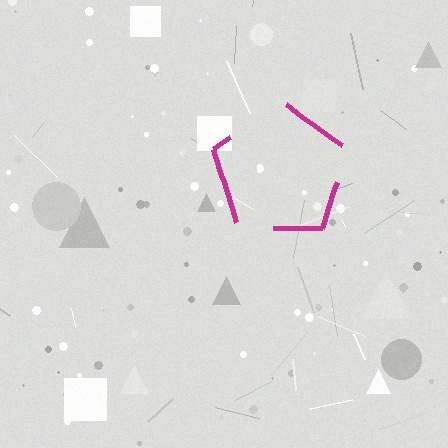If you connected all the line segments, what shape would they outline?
They would outline a pentagon.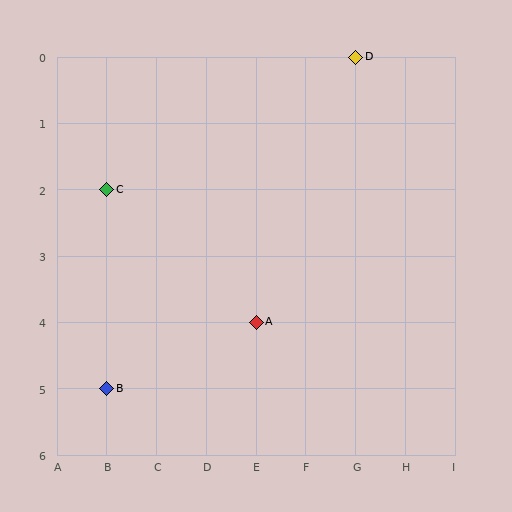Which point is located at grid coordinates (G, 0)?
Point D is at (G, 0).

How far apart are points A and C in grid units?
Points A and C are 3 columns and 2 rows apart (about 3.6 grid units diagonally).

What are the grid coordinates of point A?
Point A is at grid coordinates (E, 4).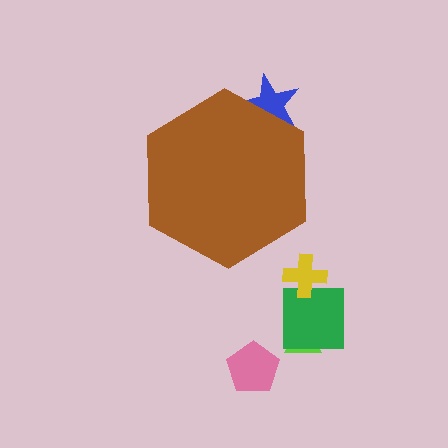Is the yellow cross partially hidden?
No, the yellow cross is fully visible.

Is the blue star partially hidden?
Yes, the blue star is partially hidden behind the brown hexagon.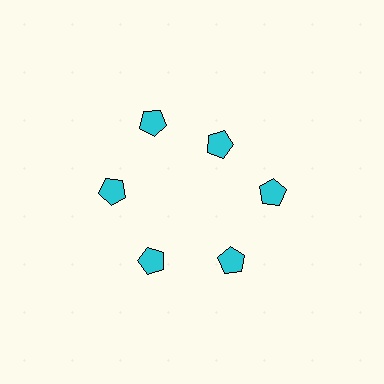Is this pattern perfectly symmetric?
No. The 6 cyan pentagons are arranged in a ring, but one element near the 1 o'clock position is pulled inward toward the center, breaking the 6-fold rotational symmetry.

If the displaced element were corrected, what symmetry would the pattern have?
It would have 6-fold rotational symmetry — the pattern would map onto itself every 60 degrees.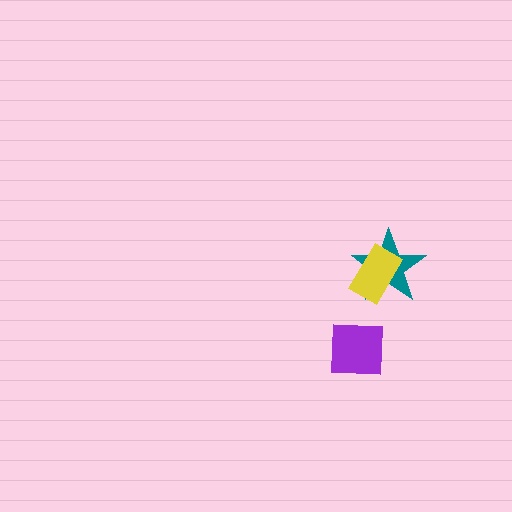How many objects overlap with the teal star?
1 object overlaps with the teal star.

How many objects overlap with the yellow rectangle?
1 object overlaps with the yellow rectangle.